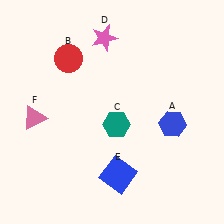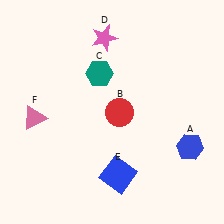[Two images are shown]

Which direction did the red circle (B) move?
The red circle (B) moved down.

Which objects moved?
The objects that moved are: the blue hexagon (A), the red circle (B), the teal hexagon (C).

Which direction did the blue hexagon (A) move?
The blue hexagon (A) moved down.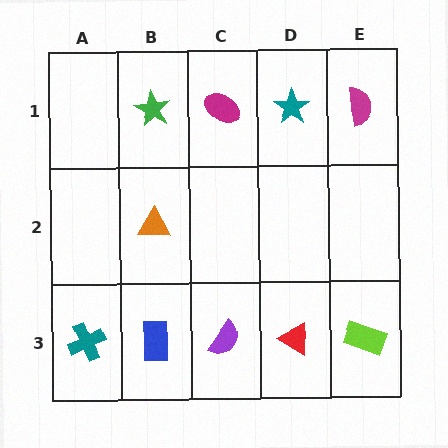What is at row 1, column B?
A green star.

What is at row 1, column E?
A magenta semicircle.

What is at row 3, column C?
A purple semicircle.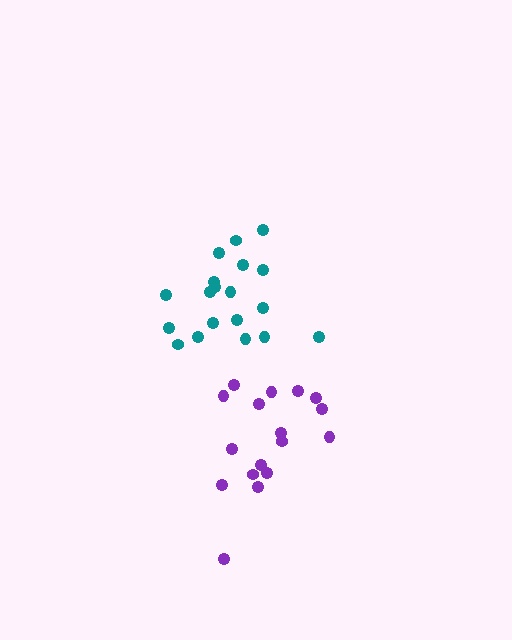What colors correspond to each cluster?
The clusters are colored: purple, teal.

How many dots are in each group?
Group 1: 17 dots, Group 2: 19 dots (36 total).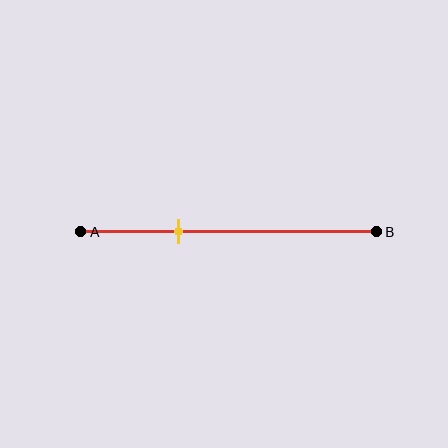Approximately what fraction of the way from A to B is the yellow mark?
The yellow mark is approximately 35% of the way from A to B.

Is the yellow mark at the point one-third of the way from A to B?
Yes, the mark is approximately at the one-third point.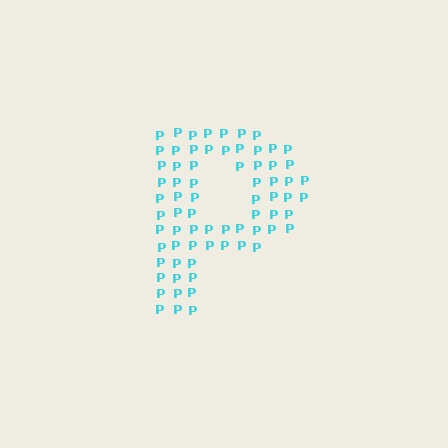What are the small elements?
The small elements are letter P's.